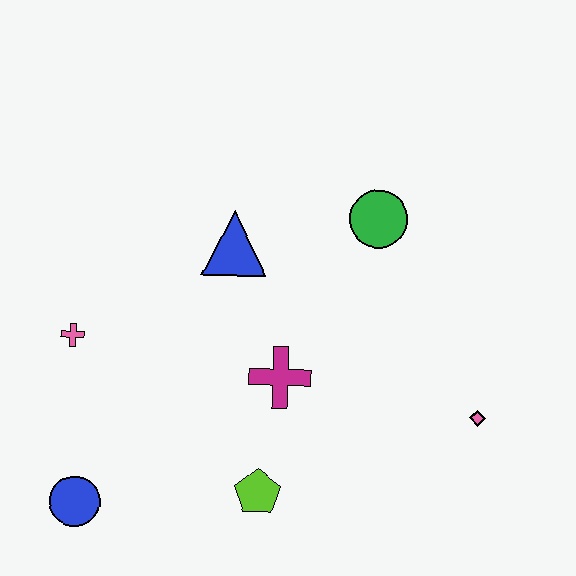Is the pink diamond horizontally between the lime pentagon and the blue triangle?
No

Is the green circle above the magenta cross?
Yes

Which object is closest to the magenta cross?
The lime pentagon is closest to the magenta cross.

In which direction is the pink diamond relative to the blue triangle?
The pink diamond is to the right of the blue triangle.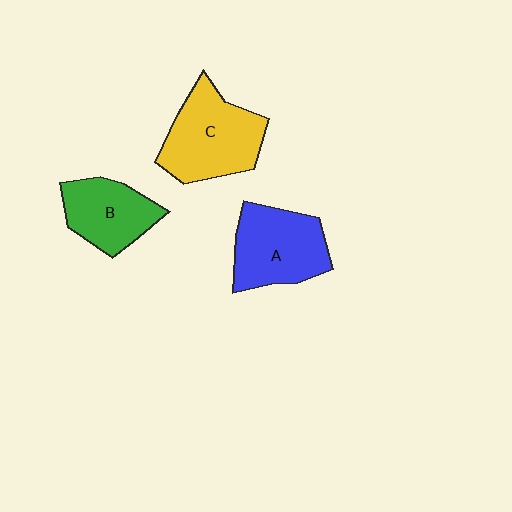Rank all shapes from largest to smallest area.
From largest to smallest: C (yellow), A (blue), B (green).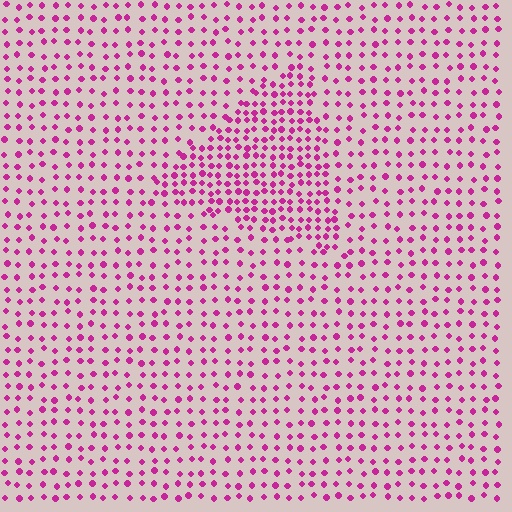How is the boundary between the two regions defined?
The boundary is defined by a change in element density (approximately 1.9x ratio). All elements are the same color, size, and shape.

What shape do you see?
I see a triangle.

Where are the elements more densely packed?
The elements are more densely packed inside the triangle boundary.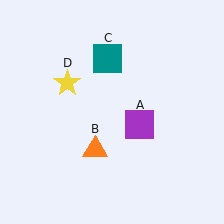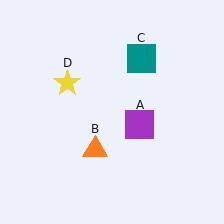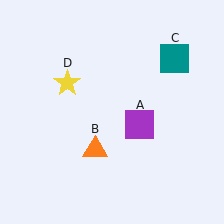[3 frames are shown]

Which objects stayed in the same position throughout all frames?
Purple square (object A) and orange triangle (object B) and yellow star (object D) remained stationary.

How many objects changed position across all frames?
1 object changed position: teal square (object C).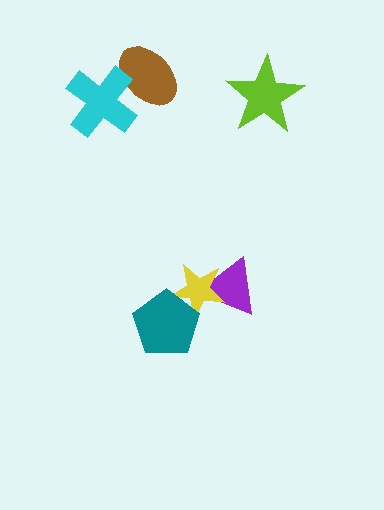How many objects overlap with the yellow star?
2 objects overlap with the yellow star.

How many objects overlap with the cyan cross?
1 object overlaps with the cyan cross.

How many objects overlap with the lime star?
0 objects overlap with the lime star.